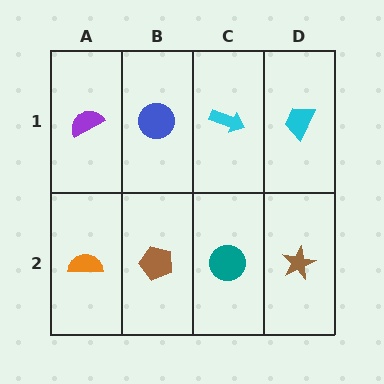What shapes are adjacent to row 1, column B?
A brown pentagon (row 2, column B), a purple semicircle (row 1, column A), a cyan arrow (row 1, column C).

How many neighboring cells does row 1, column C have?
3.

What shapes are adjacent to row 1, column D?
A brown star (row 2, column D), a cyan arrow (row 1, column C).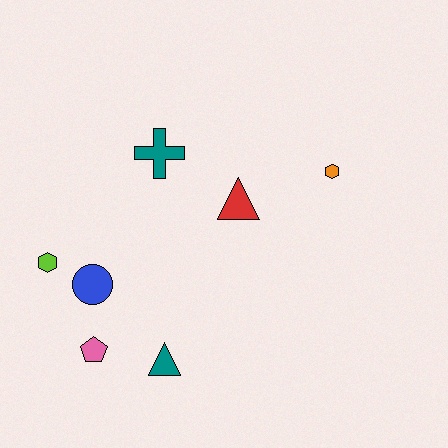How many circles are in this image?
There is 1 circle.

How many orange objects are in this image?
There is 1 orange object.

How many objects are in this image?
There are 7 objects.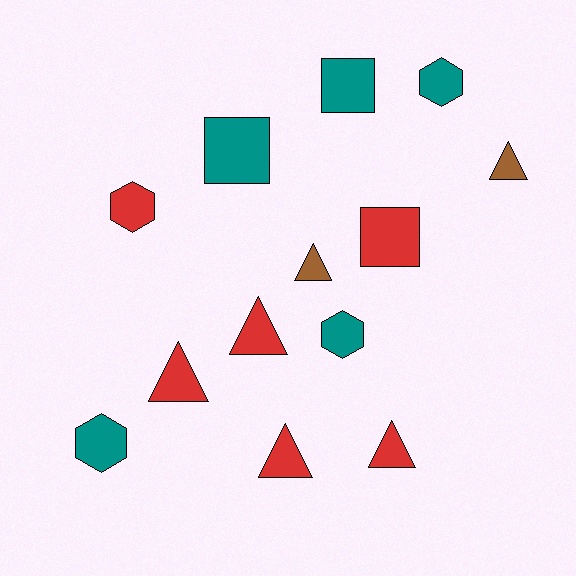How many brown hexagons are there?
There are no brown hexagons.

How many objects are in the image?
There are 13 objects.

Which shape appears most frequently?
Triangle, with 6 objects.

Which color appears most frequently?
Red, with 6 objects.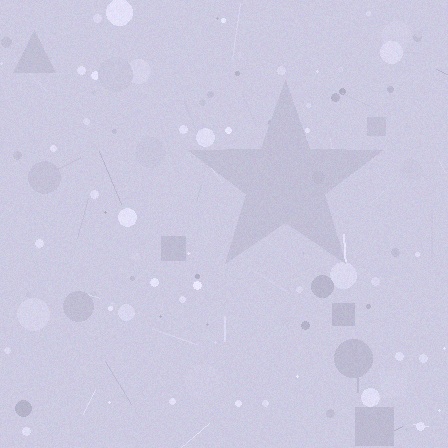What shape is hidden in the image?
A star is hidden in the image.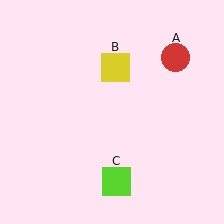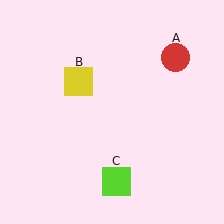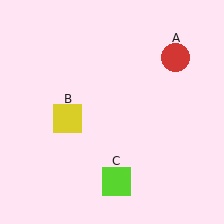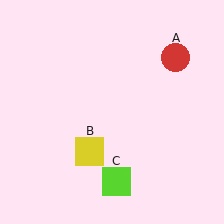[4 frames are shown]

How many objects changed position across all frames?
1 object changed position: yellow square (object B).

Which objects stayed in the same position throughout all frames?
Red circle (object A) and lime square (object C) remained stationary.